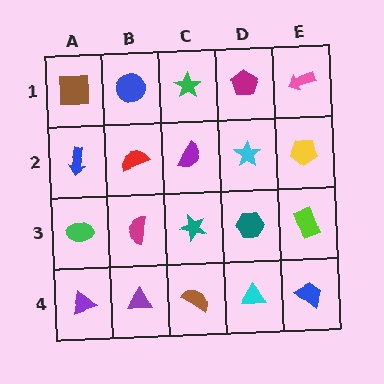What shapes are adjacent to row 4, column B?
A magenta semicircle (row 3, column B), a purple triangle (row 4, column A), a brown semicircle (row 4, column C).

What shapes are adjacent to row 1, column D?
A cyan star (row 2, column D), a green star (row 1, column C), a pink arrow (row 1, column E).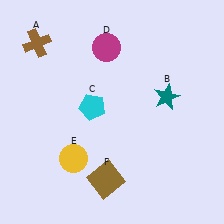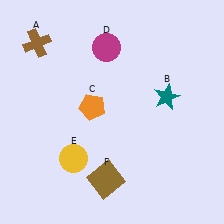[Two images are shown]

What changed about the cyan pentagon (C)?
In Image 1, C is cyan. In Image 2, it changed to orange.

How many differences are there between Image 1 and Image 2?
There is 1 difference between the two images.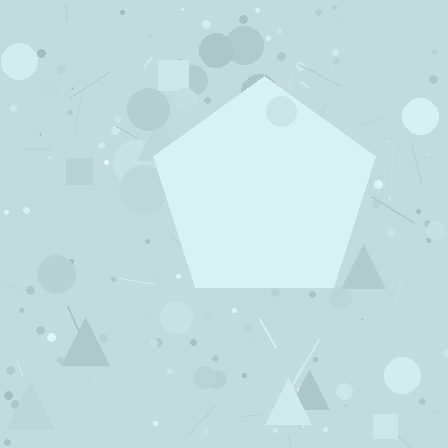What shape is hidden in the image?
A pentagon is hidden in the image.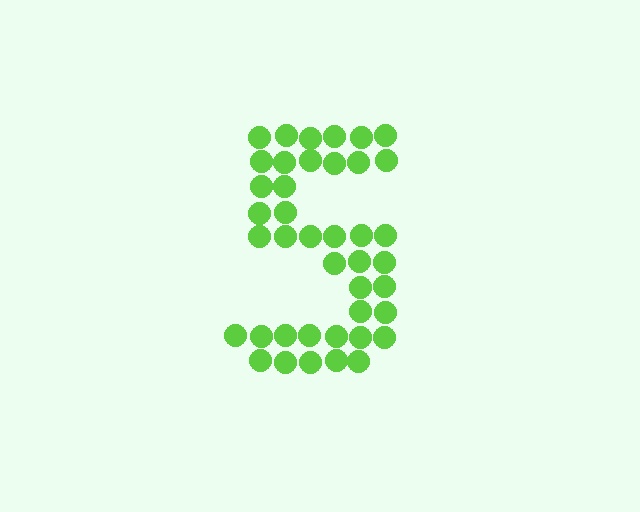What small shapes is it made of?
It is made of small circles.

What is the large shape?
The large shape is the digit 5.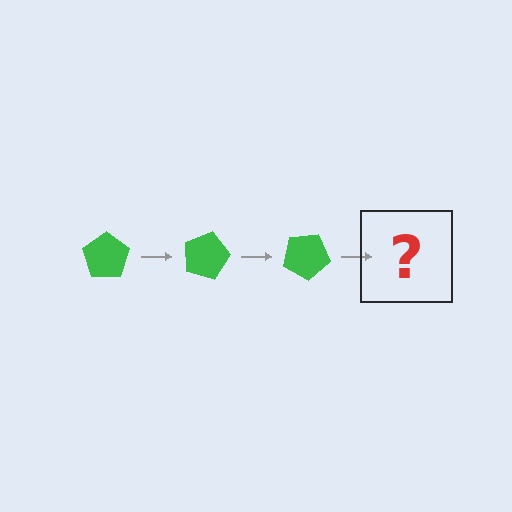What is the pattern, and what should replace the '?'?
The pattern is that the pentagon rotates 15 degrees each step. The '?' should be a green pentagon rotated 45 degrees.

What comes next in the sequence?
The next element should be a green pentagon rotated 45 degrees.